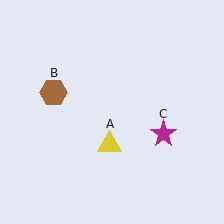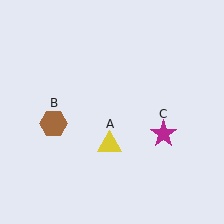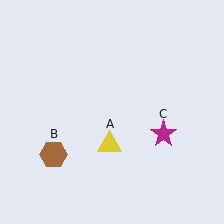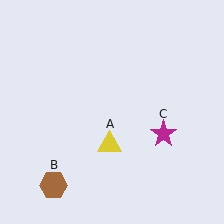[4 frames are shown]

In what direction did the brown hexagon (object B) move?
The brown hexagon (object B) moved down.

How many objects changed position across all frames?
1 object changed position: brown hexagon (object B).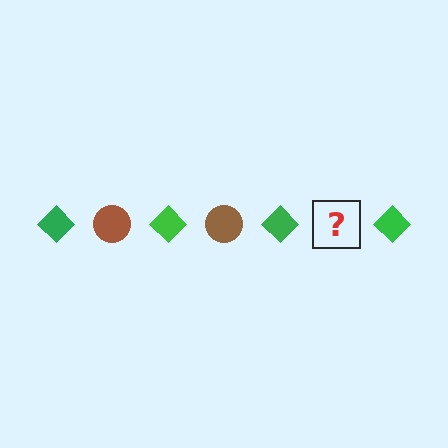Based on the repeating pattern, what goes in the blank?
The blank should be a brown circle.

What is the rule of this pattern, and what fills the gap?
The rule is that the pattern alternates between green diamond and brown circle. The gap should be filled with a brown circle.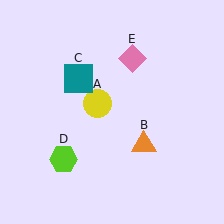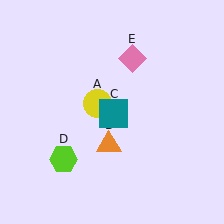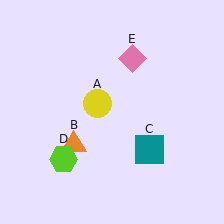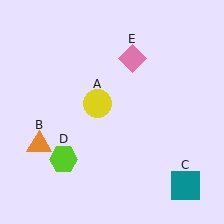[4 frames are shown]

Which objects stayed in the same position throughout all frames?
Yellow circle (object A) and lime hexagon (object D) and pink diamond (object E) remained stationary.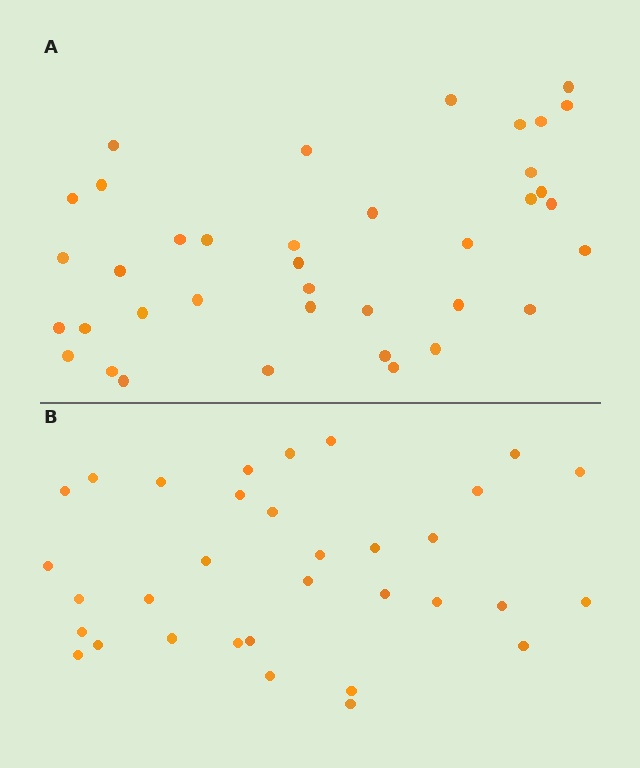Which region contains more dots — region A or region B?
Region A (the top region) has more dots.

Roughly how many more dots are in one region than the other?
Region A has about 5 more dots than region B.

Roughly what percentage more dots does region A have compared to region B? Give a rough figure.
About 15% more.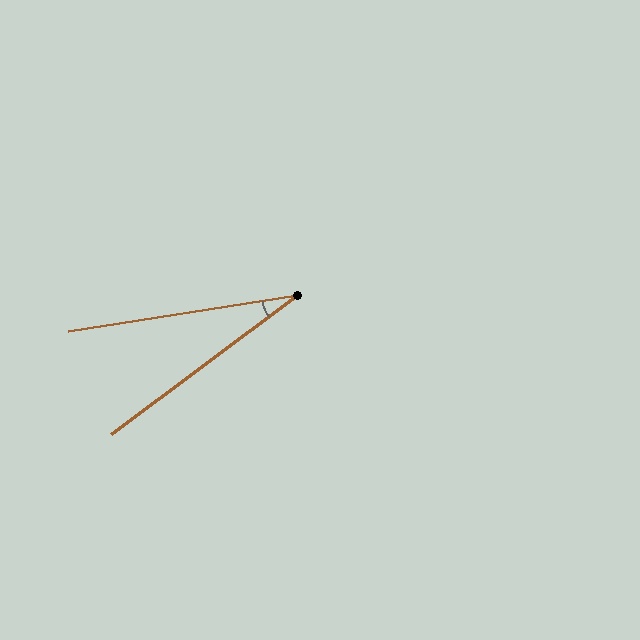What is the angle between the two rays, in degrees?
Approximately 28 degrees.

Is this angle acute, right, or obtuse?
It is acute.